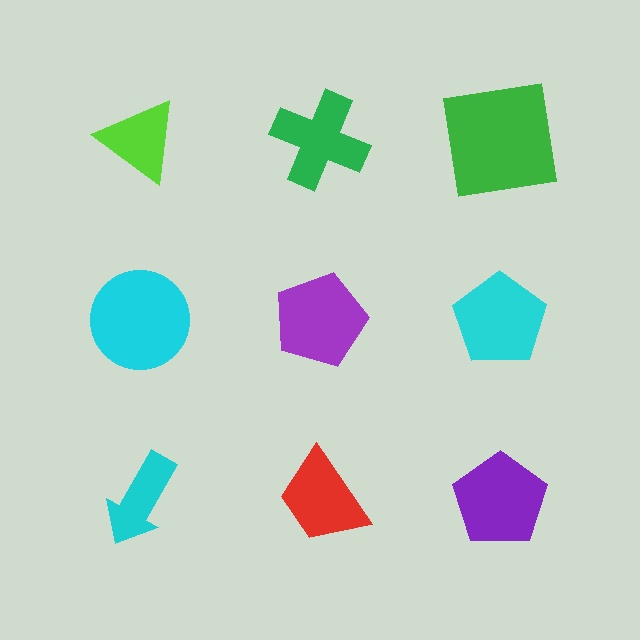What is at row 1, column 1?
A lime triangle.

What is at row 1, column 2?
A green cross.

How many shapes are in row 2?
3 shapes.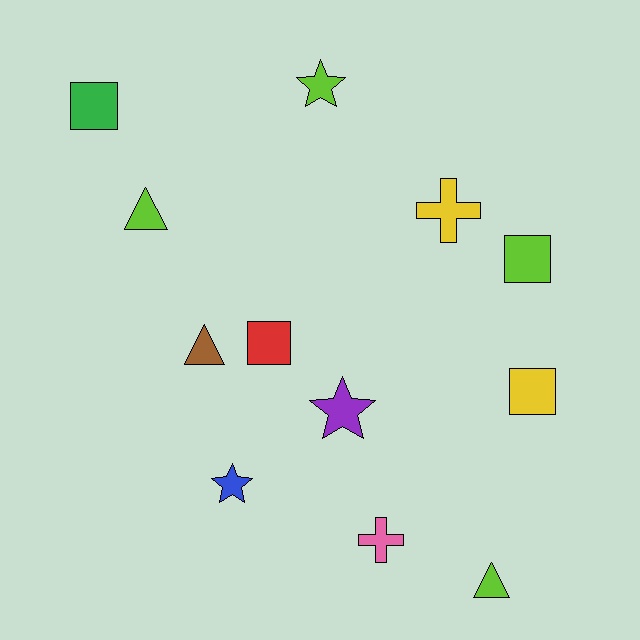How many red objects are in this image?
There is 1 red object.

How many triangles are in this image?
There are 3 triangles.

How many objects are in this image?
There are 12 objects.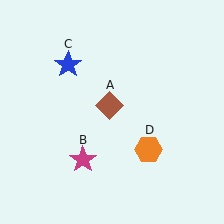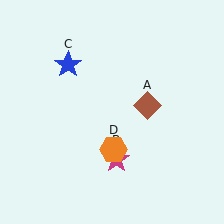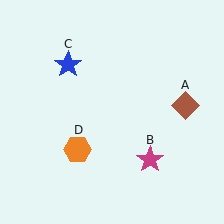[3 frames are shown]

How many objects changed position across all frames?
3 objects changed position: brown diamond (object A), magenta star (object B), orange hexagon (object D).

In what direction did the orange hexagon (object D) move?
The orange hexagon (object D) moved left.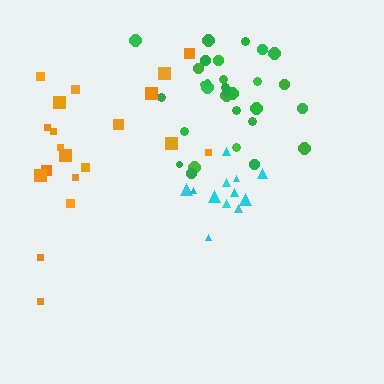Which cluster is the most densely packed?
Cyan.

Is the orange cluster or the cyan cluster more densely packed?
Cyan.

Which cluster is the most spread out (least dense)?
Orange.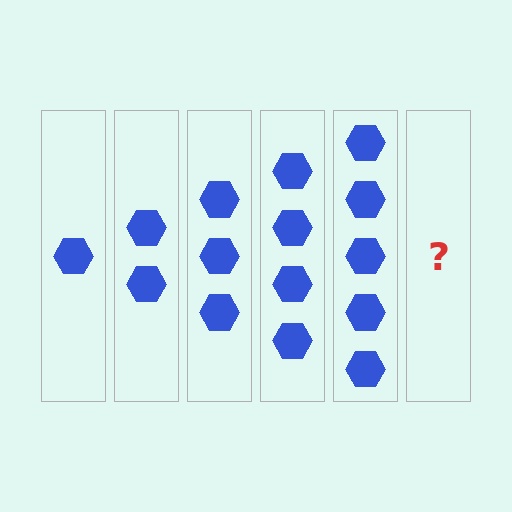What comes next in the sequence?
The next element should be 6 hexagons.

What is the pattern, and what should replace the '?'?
The pattern is that each step adds one more hexagon. The '?' should be 6 hexagons.